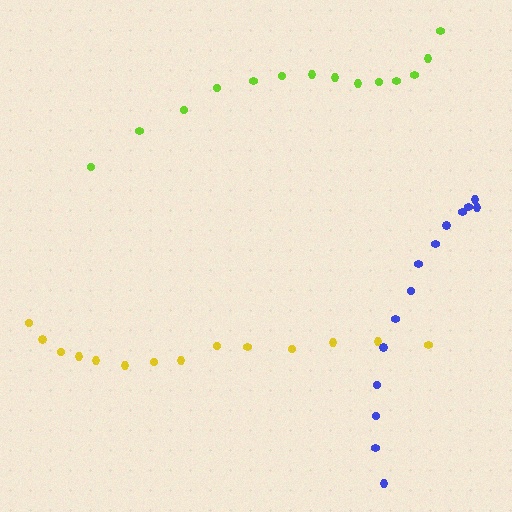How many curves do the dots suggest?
There are 3 distinct paths.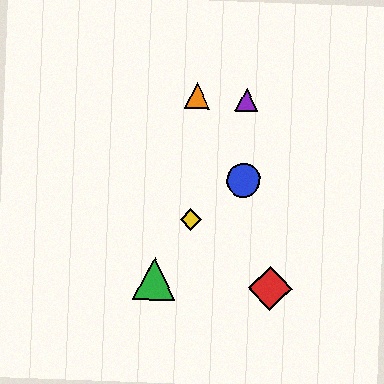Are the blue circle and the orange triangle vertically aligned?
No, the blue circle is at x≈244 and the orange triangle is at x≈197.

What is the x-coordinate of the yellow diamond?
The yellow diamond is at x≈191.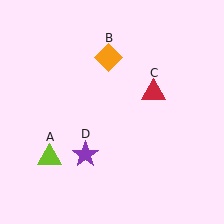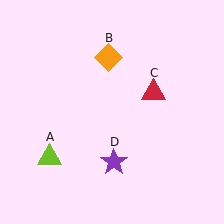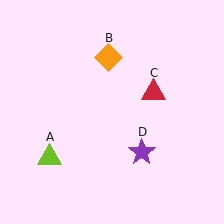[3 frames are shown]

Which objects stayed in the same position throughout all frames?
Lime triangle (object A) and orange diamond (object B) and red triangle (object C) remained stationary.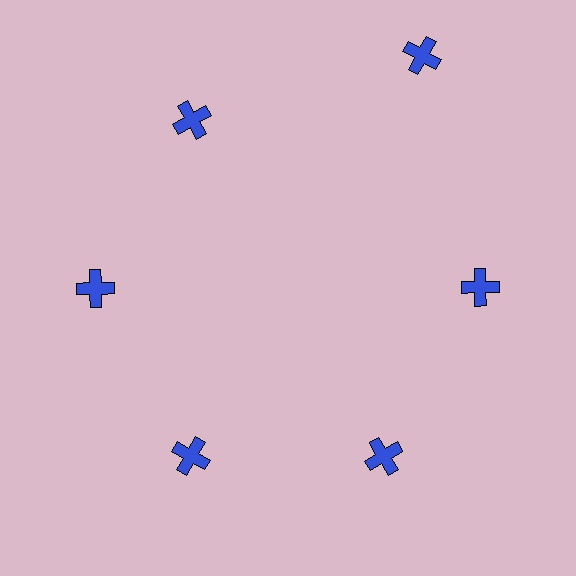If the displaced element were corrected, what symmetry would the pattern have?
It would have 6-fold rotational symmetry — the pattern would map onto itself every 60 degrees.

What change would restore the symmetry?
The symmetry would be restored by moving it inward, back onto the ring so that all 6 crosses sit at equal angles and equal distance from the center.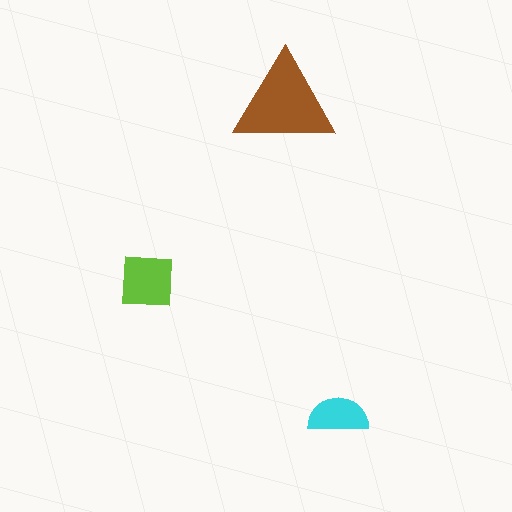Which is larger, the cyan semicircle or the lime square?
The lime square.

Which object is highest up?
The brown triangle is topmost.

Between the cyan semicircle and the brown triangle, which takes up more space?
The brown triangle.